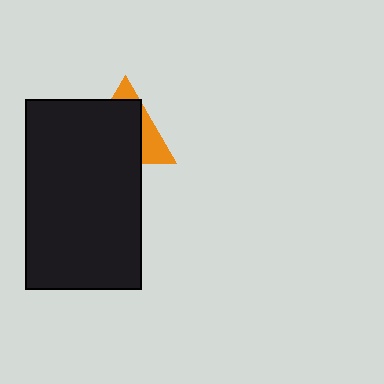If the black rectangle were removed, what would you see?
You would see the complete orange triangle.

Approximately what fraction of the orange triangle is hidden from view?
Roughly 69% of the orange triangle is hidden behind the black rectangle.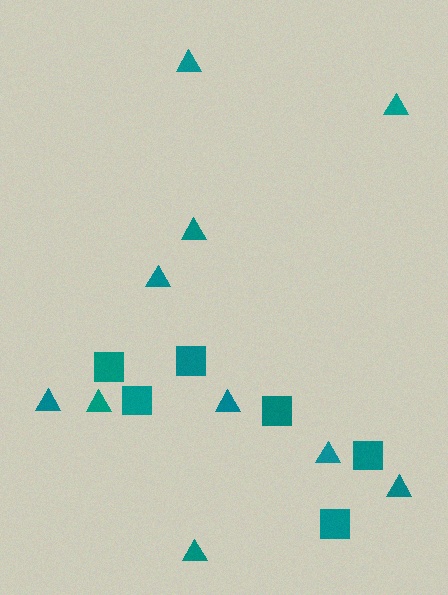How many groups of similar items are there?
There are 2 groups: one group of triangles (10) and one group of squares (6).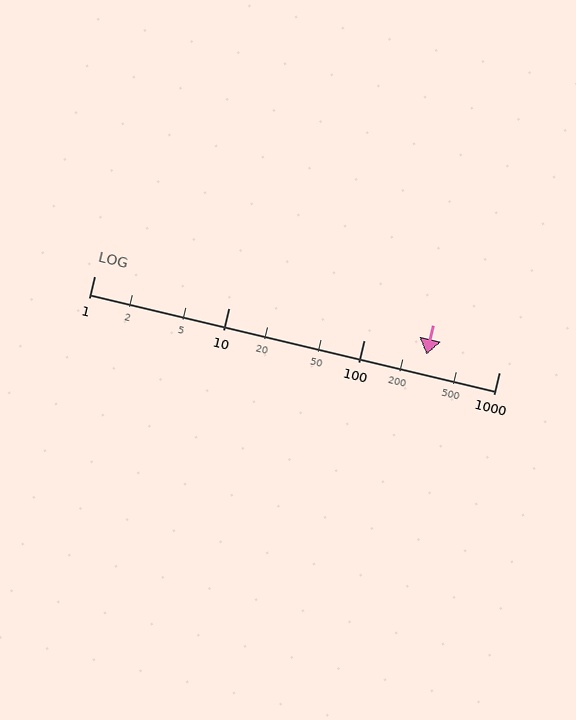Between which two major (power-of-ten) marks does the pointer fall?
The pointer is between 100 and 1000.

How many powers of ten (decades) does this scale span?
The scale spans 3 decades, from 1 to 1000.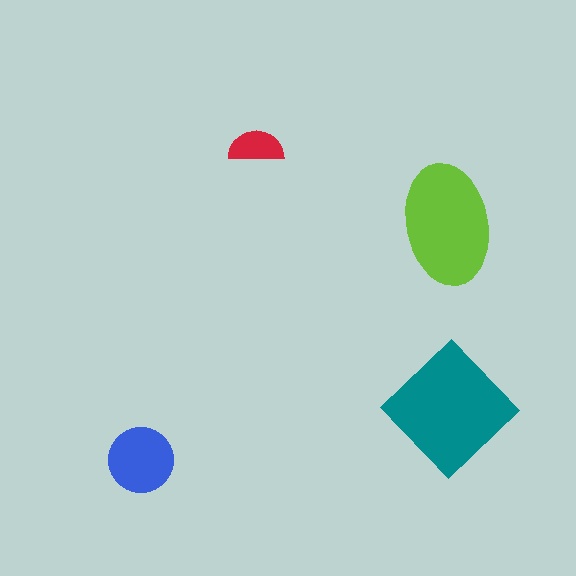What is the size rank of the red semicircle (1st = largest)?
4th.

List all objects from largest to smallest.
The teal diamond, the lime ellipse, the blue circle, the red semicircle.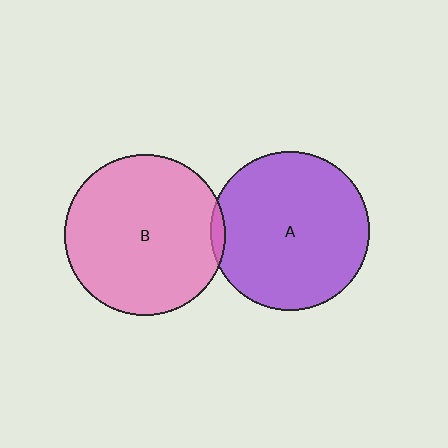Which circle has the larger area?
Circle B (pink).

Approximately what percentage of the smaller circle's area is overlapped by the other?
Approximately 5%.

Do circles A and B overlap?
Yes.